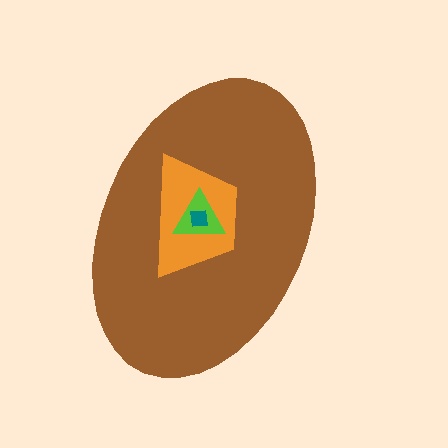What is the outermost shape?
The brown ellipse.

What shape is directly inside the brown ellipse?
The orange trapezoid.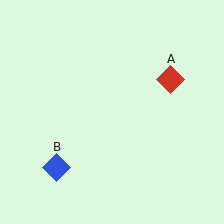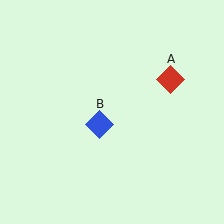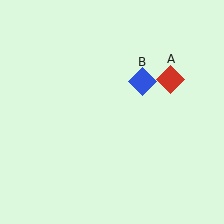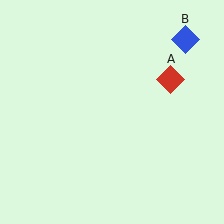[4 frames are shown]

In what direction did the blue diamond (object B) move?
The blue diamond (object B) moved up and to the right.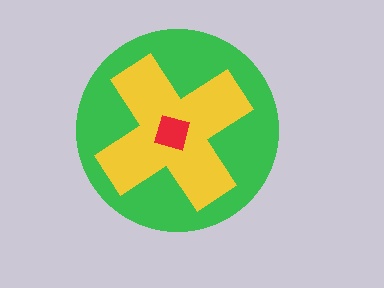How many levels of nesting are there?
3.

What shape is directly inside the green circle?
The yellow cross.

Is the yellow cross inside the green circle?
Yes.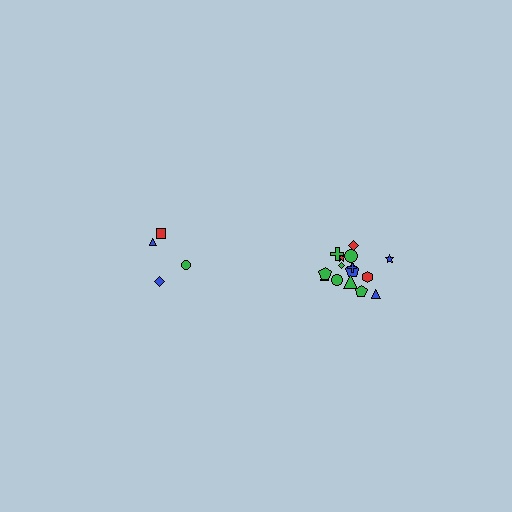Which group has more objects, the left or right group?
The right group.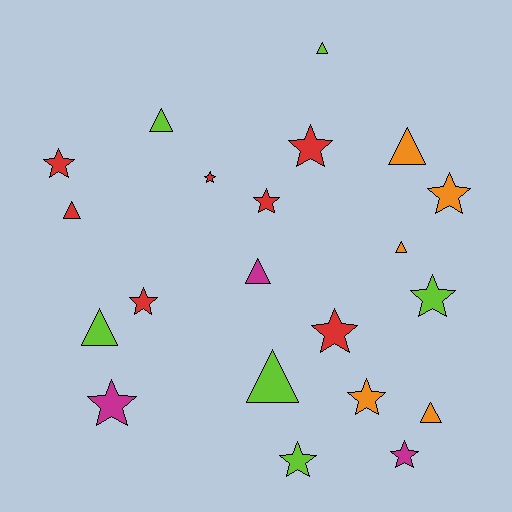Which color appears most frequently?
Red, with 7 objects.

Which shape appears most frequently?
Star, with 12 objects.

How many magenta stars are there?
There are 2 magenta stars.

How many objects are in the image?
There are 21 objects.